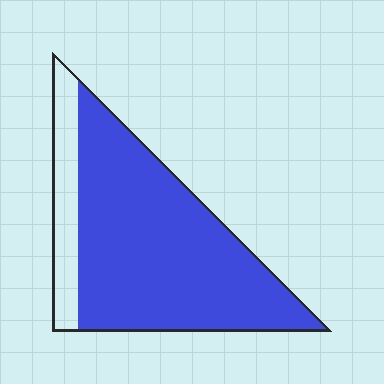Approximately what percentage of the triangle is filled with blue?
Approximately 80%.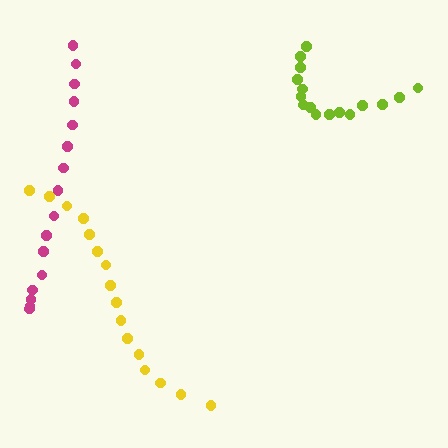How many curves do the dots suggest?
There are 3 distinct paths.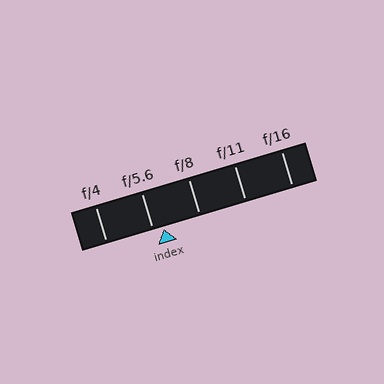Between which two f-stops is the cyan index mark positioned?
The index mark is between f/5.6 and f/8.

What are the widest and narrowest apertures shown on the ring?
The widest aperture shown is f/4 and the narrowest is f/16.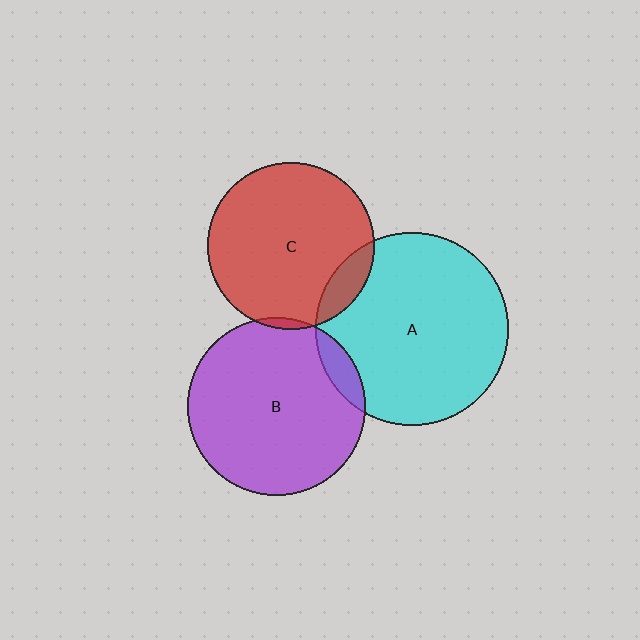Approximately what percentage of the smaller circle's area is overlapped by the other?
Approximately 5%.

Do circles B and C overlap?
Yes.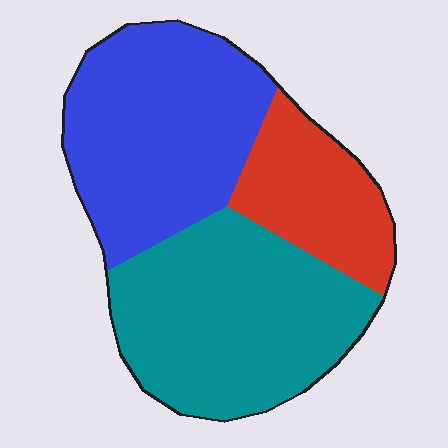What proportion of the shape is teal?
Teal takes up about two fifths (2/5) of the shape.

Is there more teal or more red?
Teal.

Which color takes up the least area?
Red, at roughly 20%.